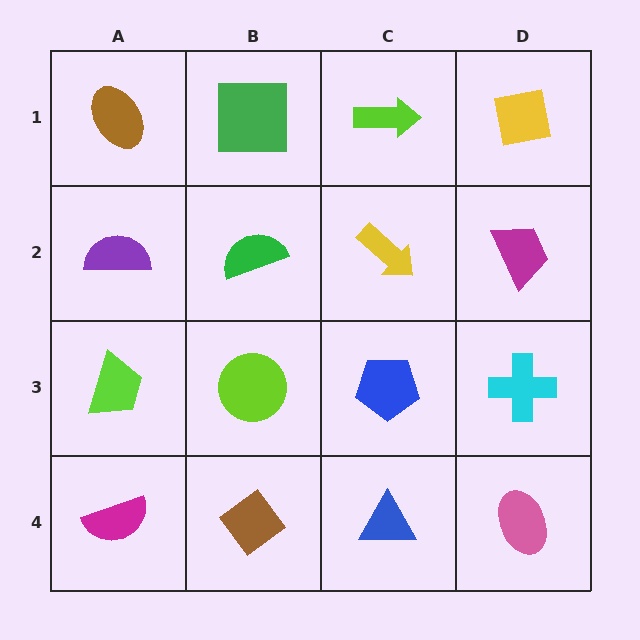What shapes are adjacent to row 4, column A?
A lime trapezoid (row 3, column A), a brown diamond (row 4, column B).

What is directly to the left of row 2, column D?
A yellow arrow.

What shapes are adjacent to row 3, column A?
A purple semicircle (row 2, column A), a magenta semicircle (row 4, column A), a lime circle (row 3, column B).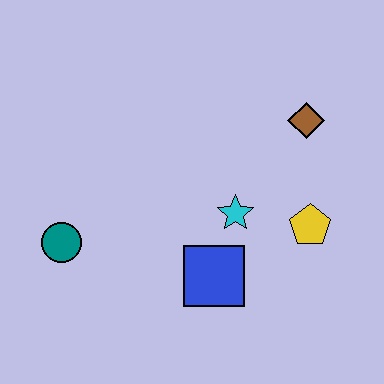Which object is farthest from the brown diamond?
The teal circle is farthest from the brown diamond.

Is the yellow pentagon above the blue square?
Yes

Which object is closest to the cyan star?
The blue square is closest to the cyan star.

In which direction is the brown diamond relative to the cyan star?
The brown diamond is above the cyan star.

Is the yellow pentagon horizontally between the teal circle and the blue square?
No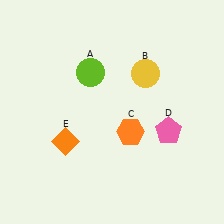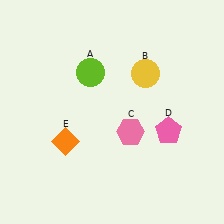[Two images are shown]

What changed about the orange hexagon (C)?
In Image 1, C is orange. In Image 2, it changed to pink.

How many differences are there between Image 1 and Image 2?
There is 1 difference between the two images.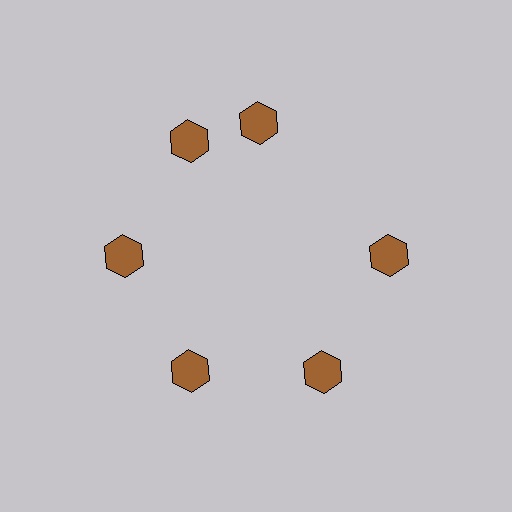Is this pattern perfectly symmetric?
No. The 6 brown hexagons are arranged in a ring, but one element near the 1 o'clock position is rotated out of alignment along the ring, breaking the 6-fold rotational symmetry.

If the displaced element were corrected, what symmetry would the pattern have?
It would have 6-fold rotational symmetry — the pattern would map onto itself every 60 degrees.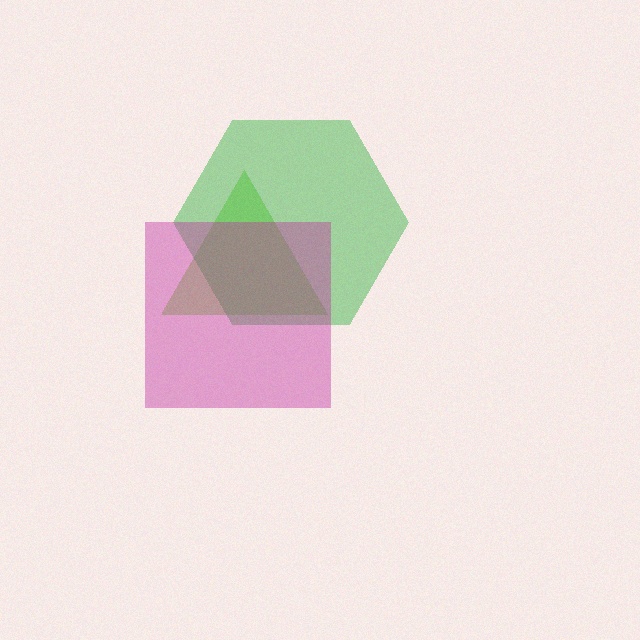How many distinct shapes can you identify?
There are 3 distinct shapes: a lime triangle, a green hexagon, a magenta square.